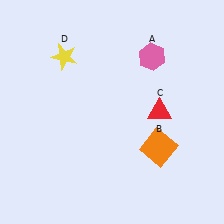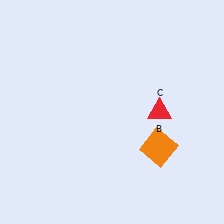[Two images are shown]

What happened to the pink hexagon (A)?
The pink hexagon (A) was removed in Image 2. It was in the top-right area of Image 1.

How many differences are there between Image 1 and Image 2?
There are 2 differences between the two images.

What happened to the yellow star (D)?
The yellow star (D) was removed in Image 2. It was in the top-left area of Image 1.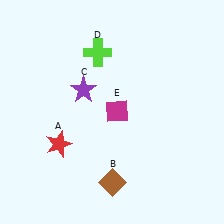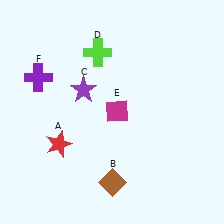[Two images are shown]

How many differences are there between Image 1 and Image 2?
There is 1 difference between the two images.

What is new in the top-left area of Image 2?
A purple cross (F) was added in the top-left area of Image 2.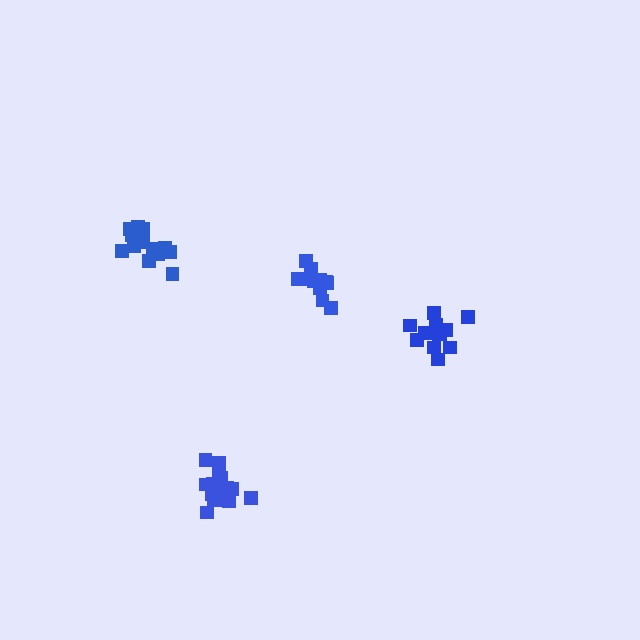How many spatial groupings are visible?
There are 4 spatial groupings.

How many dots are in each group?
Group 1: 12 dots, Group 2: 12 dots, Group 3: 15 dots, Group 4: 16 dots (55 total).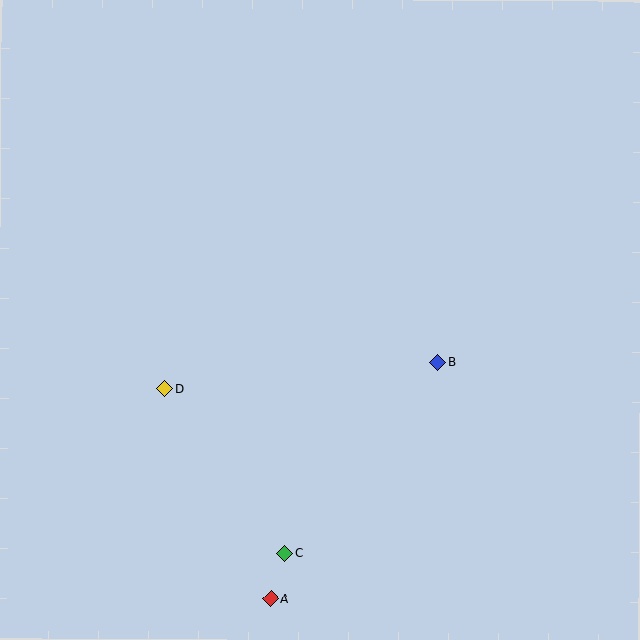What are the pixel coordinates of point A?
Point A is at (271, 599).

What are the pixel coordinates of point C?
Point C is at (284, 553).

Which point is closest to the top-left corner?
Point D is closest to the top-left corner.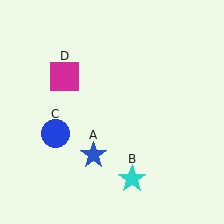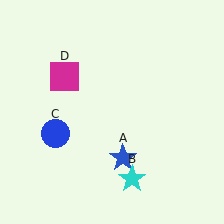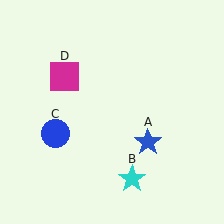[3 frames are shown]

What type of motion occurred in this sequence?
The blue star (object A) rotated counterclockwise around the center of the scene.